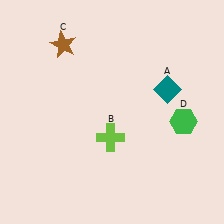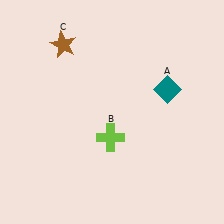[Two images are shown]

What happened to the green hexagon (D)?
The green hexagon (D) was removed in Image 2. It was in the bottom-right area of Image 1.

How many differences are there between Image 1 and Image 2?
There is 1 difference between the two images.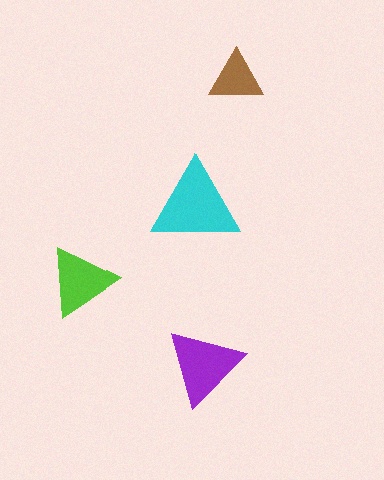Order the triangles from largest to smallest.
the cyan one, the purple one, the lime one, the brown one.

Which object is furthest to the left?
The lime triangle is leftmost.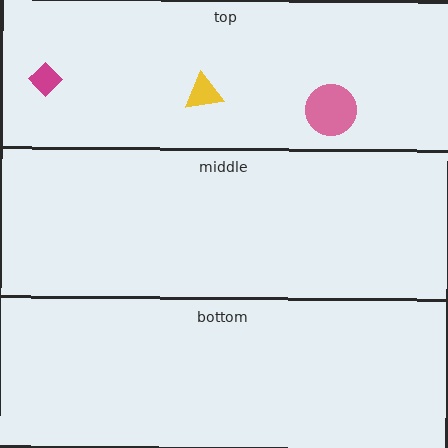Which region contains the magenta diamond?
The top region.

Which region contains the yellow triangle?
The top region.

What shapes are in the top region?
The pink circle, the yellow triangle, the magenta diamond.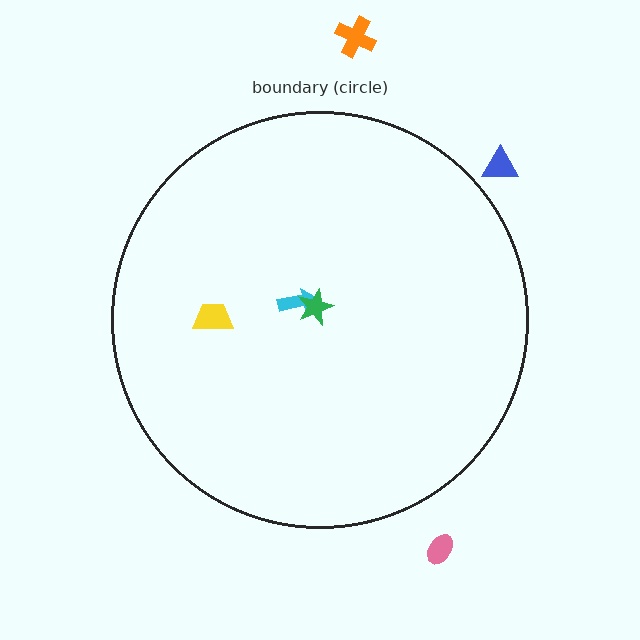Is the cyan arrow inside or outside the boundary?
Inside.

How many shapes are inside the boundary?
3 inside, 3 outside.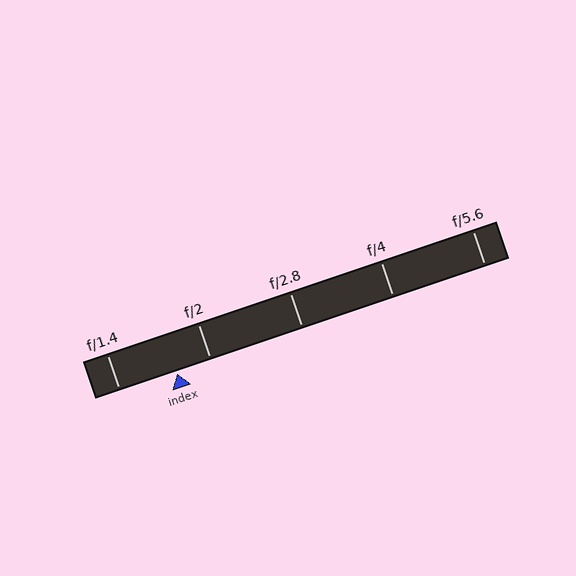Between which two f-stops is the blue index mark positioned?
The index mark is between f/1.4 and f/2.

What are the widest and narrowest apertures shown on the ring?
The widest aperture shown is f/1.4 and the narrowest is f/5.6.